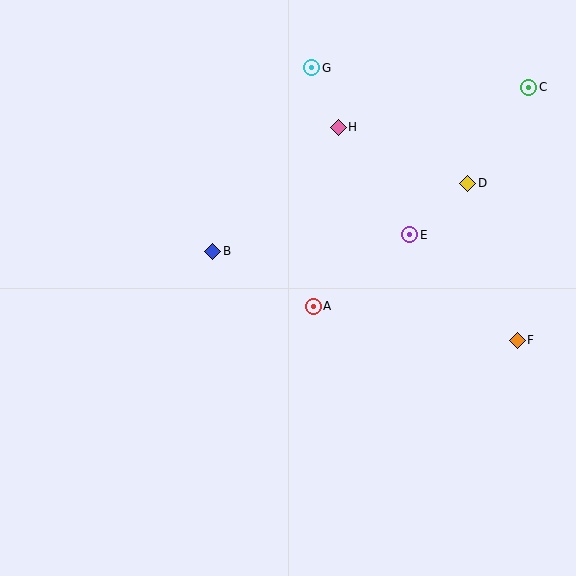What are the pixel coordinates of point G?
Point G is at (312, 68).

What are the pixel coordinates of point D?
Point D is at (468, 183).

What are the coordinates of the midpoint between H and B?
The midpoint between H and B is at (276, 189).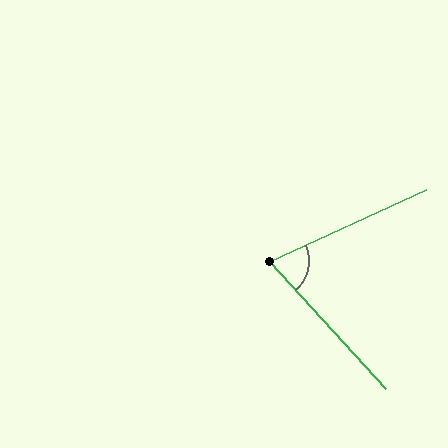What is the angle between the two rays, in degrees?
Approximately 72 degrees.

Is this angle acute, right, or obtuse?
It is acute.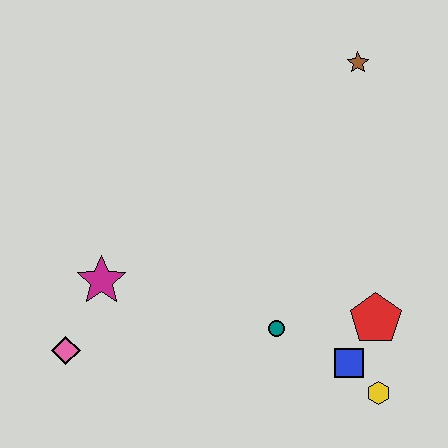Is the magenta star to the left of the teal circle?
Yes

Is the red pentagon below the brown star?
Yes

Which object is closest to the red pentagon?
The blue square is closest to the red pentagon.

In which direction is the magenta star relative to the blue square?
The magenta star is to the left of the blue square.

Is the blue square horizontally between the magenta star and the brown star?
Yes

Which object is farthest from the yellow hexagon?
The brown star is farthest from the yellow hexagon.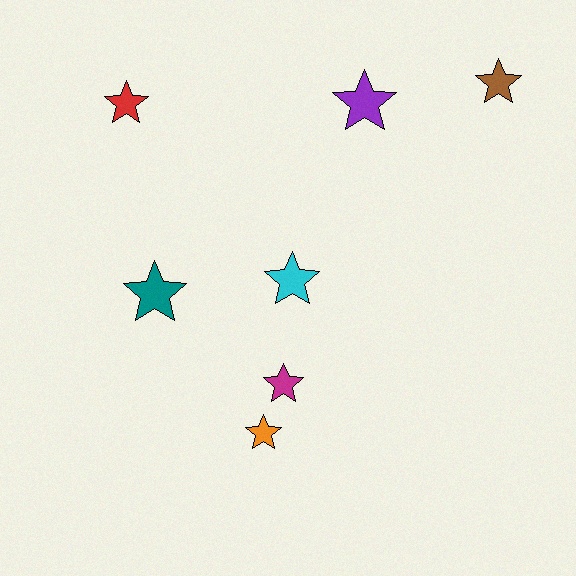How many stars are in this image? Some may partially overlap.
There are 7 stars.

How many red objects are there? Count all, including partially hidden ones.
There is 1 red object.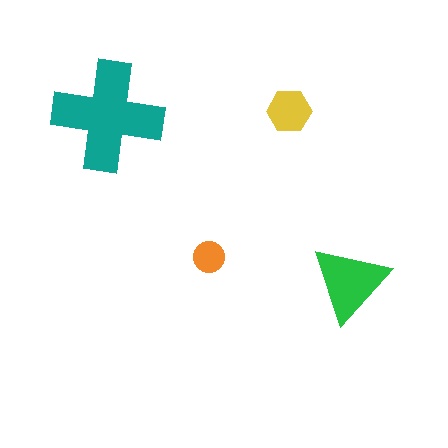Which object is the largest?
The teal cross.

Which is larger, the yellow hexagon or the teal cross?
The teal cross.